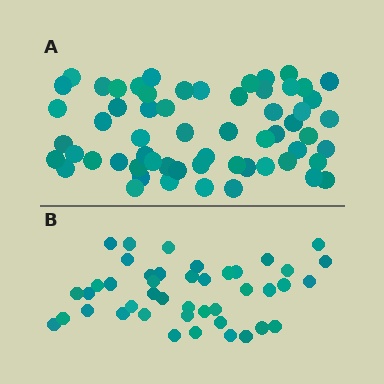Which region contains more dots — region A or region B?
Region A (the top region) has more dots.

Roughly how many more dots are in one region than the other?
Region A has approximately 15 more dots than region B.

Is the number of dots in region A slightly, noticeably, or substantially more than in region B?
Region A has noticeably more, but not dramatically so. The ratio is roughly 1.4 to 1.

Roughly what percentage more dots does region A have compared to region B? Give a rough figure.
About 40% more.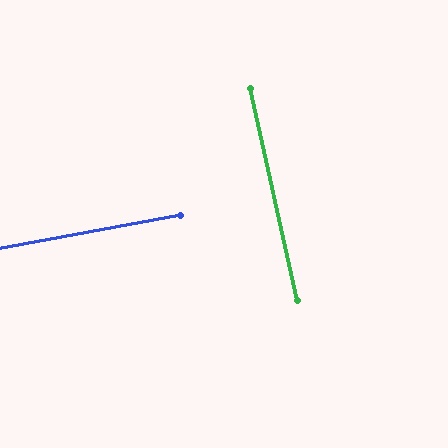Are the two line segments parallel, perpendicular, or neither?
Perpendicular — they meet at approximately 88°.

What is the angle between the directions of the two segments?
Approximately 88 degrees.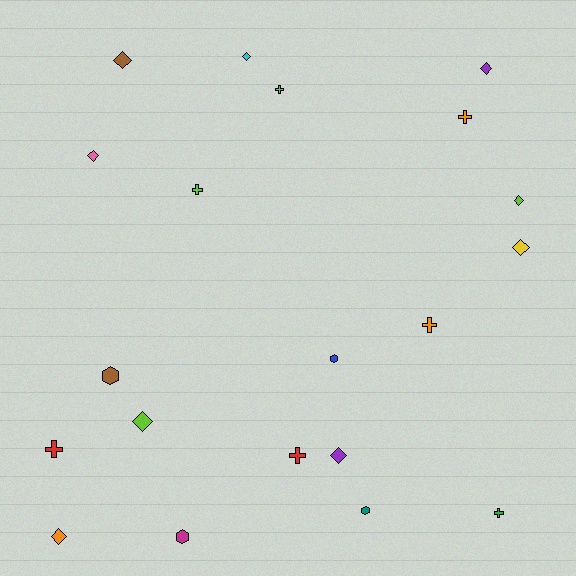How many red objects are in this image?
There are 2 red objects.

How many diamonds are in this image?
There are 9 diamonds.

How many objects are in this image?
There are 20 objects.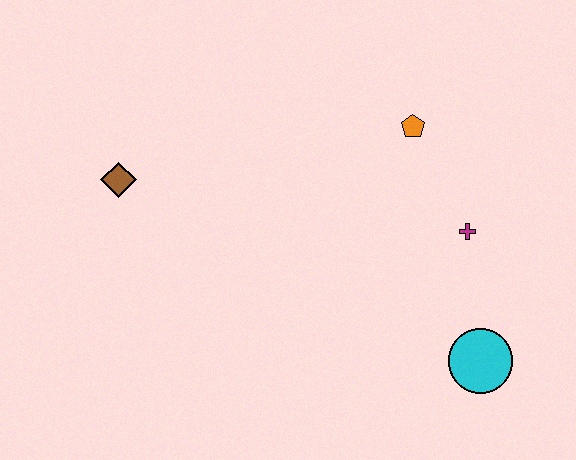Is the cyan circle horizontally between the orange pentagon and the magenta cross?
No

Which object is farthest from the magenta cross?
The brown diamond is farthest from the magenta cross.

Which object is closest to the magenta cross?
The orange pentagon is closest to the magenta cross.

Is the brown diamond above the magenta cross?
Yes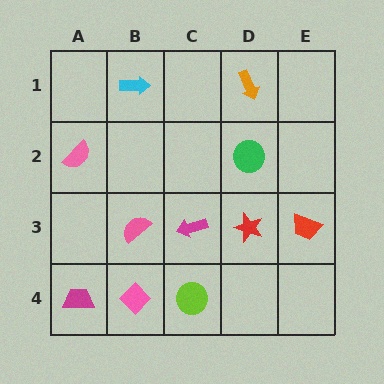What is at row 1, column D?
An orange arrow.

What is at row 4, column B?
A pink diamond.